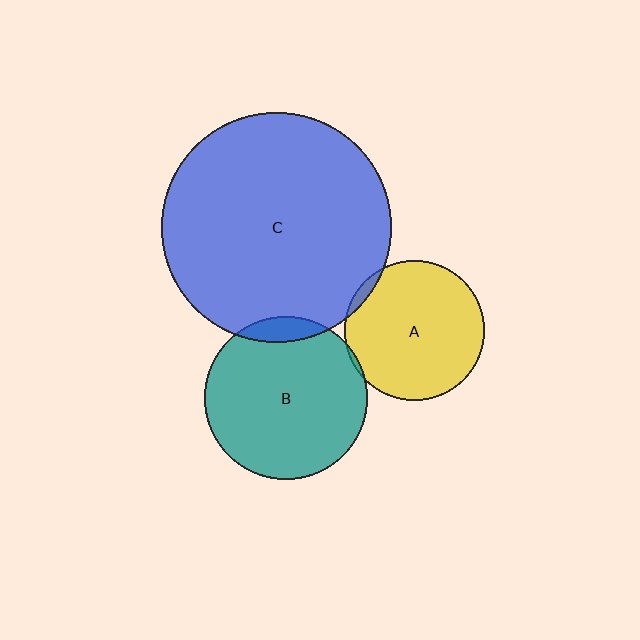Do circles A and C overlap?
Yes.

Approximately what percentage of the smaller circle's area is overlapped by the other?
Approximately 5%.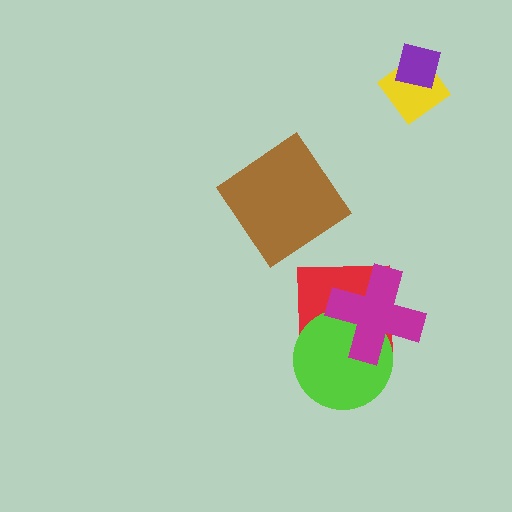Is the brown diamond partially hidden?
No, no other shape covers it.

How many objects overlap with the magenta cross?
2 objects overlap with the magenta cross.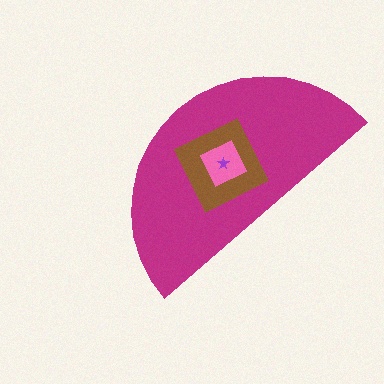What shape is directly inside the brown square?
The pink diamond.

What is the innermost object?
The purple star.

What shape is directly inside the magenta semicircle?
The brown square.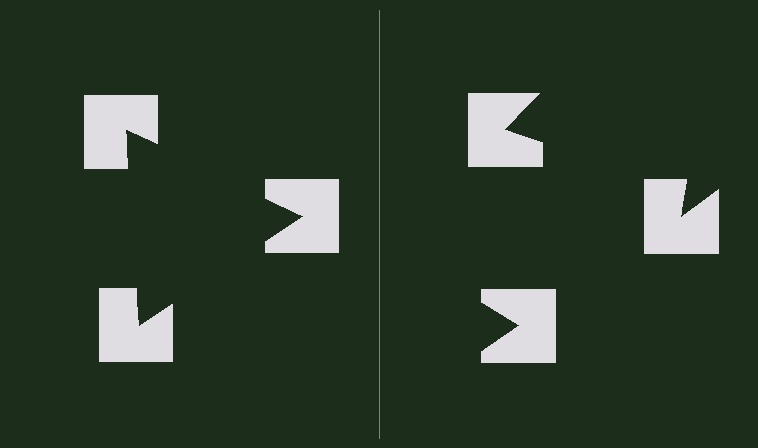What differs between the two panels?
The notched squares are positioned identically on both sides; only the wedge orientations differ. On the left they align to a triangle; on the right they are misaligned.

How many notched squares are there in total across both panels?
6 — 3 on each side.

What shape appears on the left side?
An illusory triangle.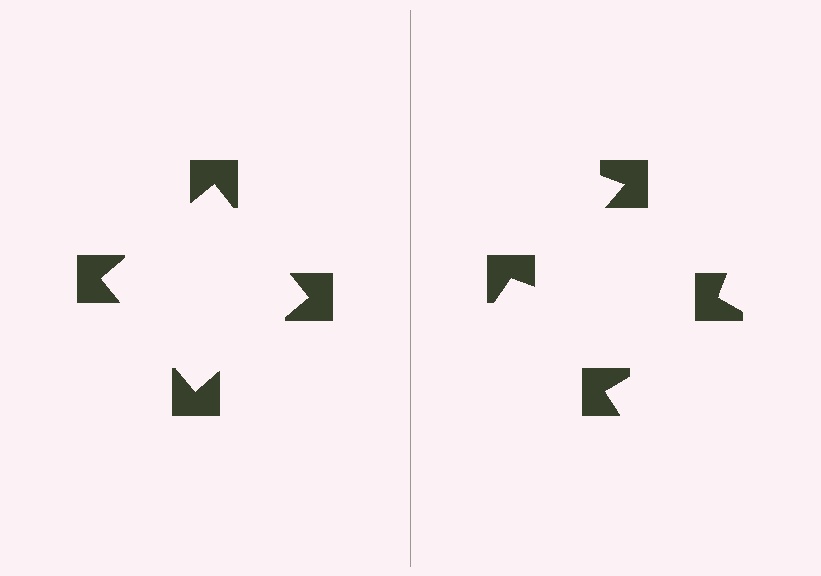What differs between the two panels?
The notched squares are positioned identically on both sides; only the wedge orientations differ. On the left they align to a square; on the right they are misaligned.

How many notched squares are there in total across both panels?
8 — 4 on each side.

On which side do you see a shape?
An illusory square appears on the left side. On the right side the wedge cuts are rotated, so no coherent shape forms.